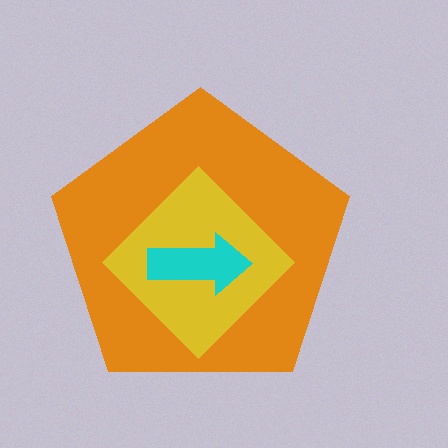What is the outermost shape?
The orange pentagon.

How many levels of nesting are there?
3.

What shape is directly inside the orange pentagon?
The yellow diamond.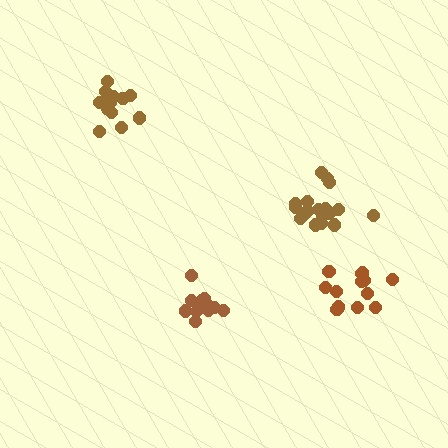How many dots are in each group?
Group 1: 12 dots, Group 2: 13 dots, Group 3: 18 dots, Group 4: 14 dots (57 total).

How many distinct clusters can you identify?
There are 4 distinct clusters.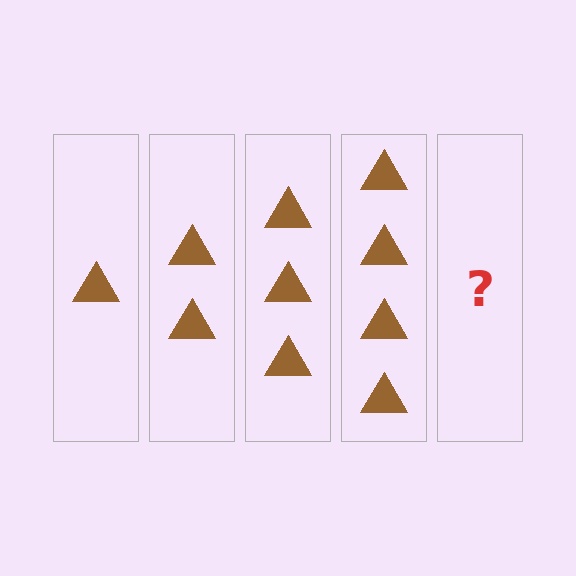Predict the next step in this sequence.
The next step is 5 triangles.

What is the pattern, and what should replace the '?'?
The pattern is that each step adds one more triangle. The '?' should be 5 triangles.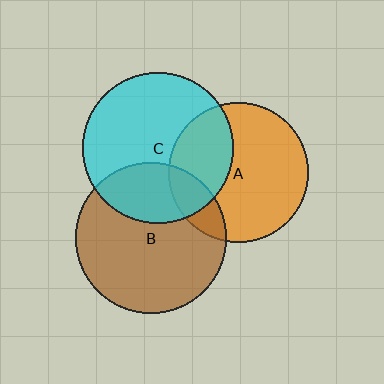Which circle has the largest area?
Circle C (cyan).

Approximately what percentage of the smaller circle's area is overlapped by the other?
Approximately 35%.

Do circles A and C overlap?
Yes.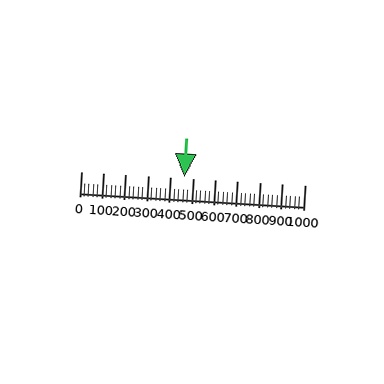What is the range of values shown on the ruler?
The ruler shows values from 0 to 1000.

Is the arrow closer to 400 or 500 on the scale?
The arrow is closer to 500.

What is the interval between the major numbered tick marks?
The major tick marks are spaced 100 units apart.